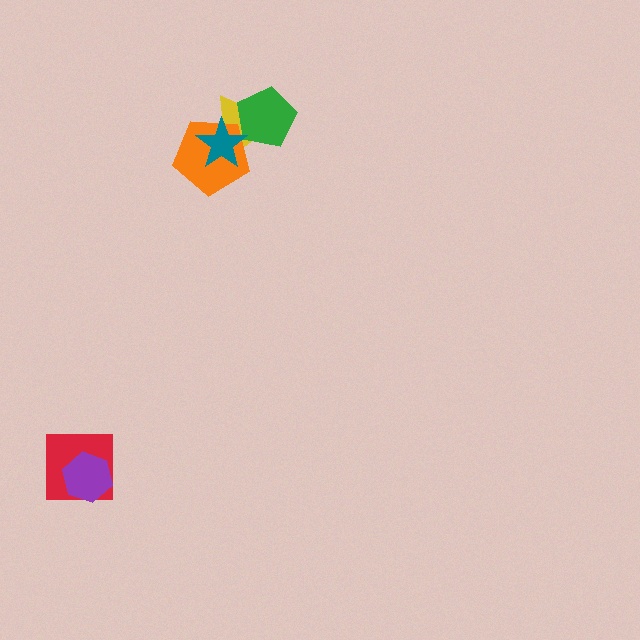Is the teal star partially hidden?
No, no other shape covers it.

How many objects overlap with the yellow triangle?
3 objects overlap with the yellow triangle.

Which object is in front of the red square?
The purple hexagon is in front of the red square.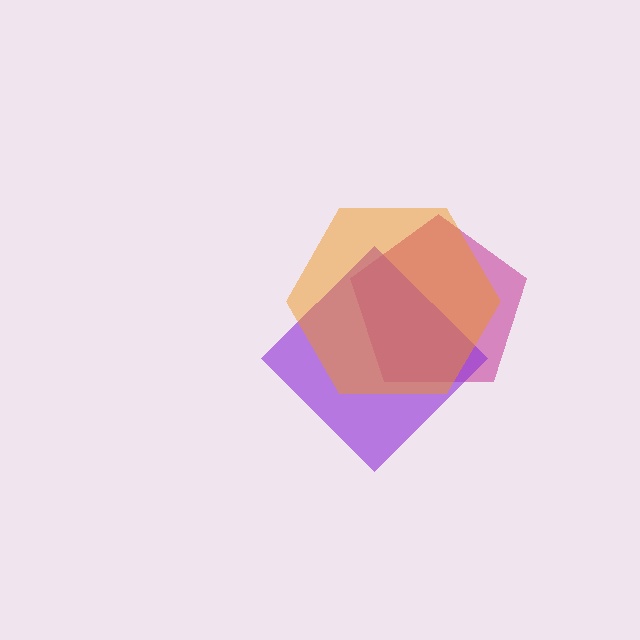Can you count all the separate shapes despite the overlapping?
Yes, there are 3 separate shapes.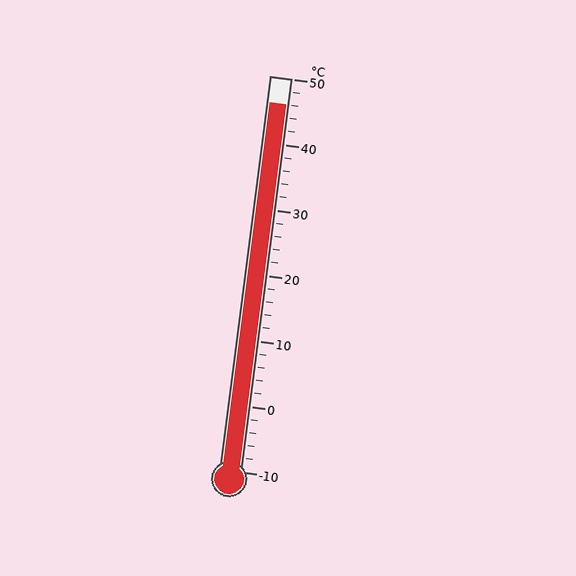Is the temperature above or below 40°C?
The temperature is above 40°C.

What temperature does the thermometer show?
The thermometer shows approximately 46°C.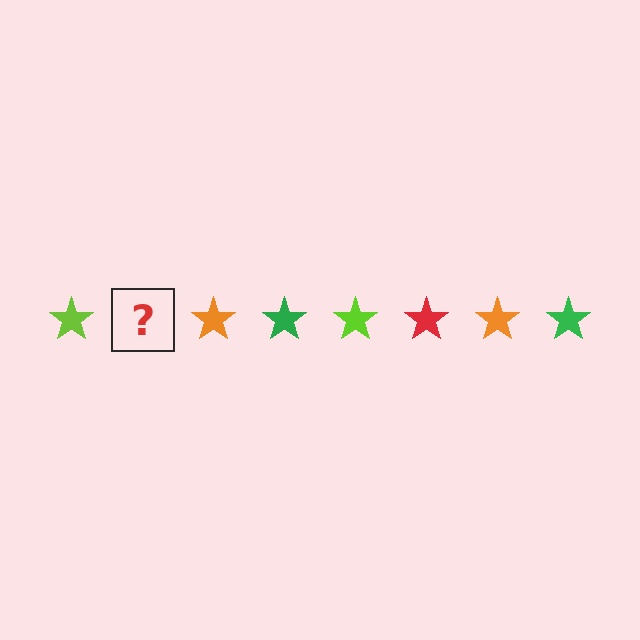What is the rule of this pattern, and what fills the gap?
The rule is that the pattern cycles through lime, red, orange, green stars. The gap should be filled with a red star.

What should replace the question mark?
The question mark should be replaced with a red star.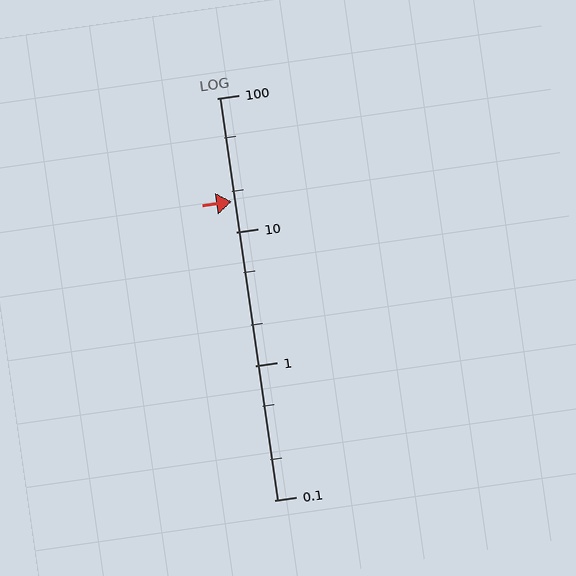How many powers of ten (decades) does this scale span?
The scale spans 3 decades, from 0.1 to 100.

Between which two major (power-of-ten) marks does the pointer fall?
The pointer is between 10 and 100.